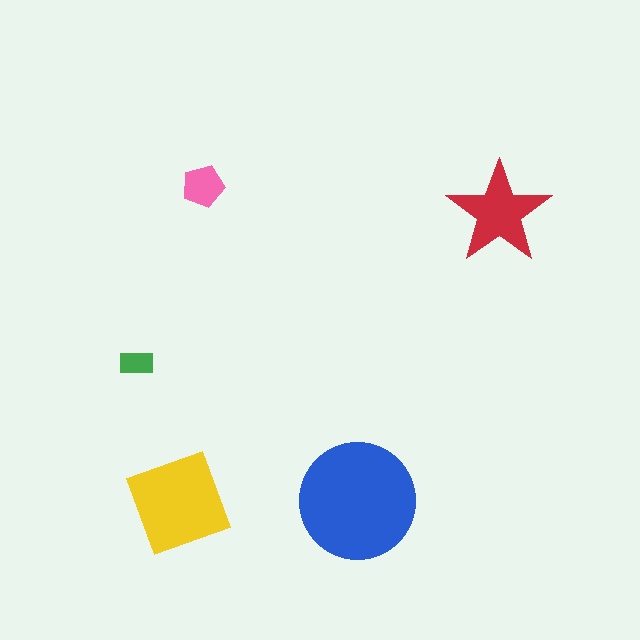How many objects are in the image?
There are 5 objects in the image.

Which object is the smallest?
The green rectangle.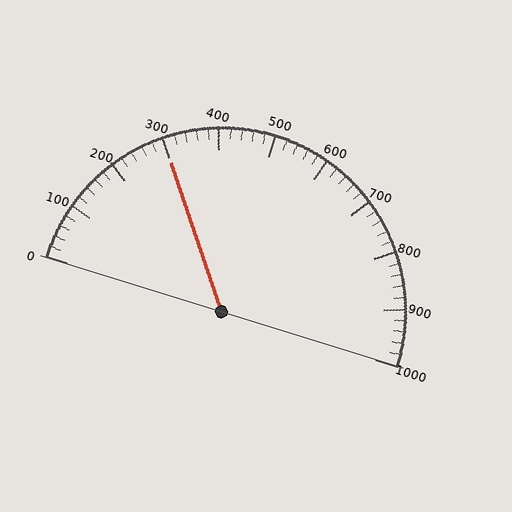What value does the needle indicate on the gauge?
The needle indicates approximately 300.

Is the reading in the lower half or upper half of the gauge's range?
The reading is in the lower half of the range (0 to 1000).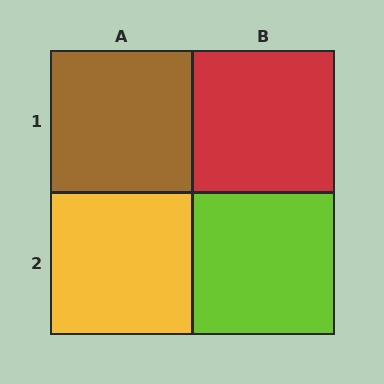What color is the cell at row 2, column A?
Yellow.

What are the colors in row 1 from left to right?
Brown, red.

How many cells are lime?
1 cell is lime.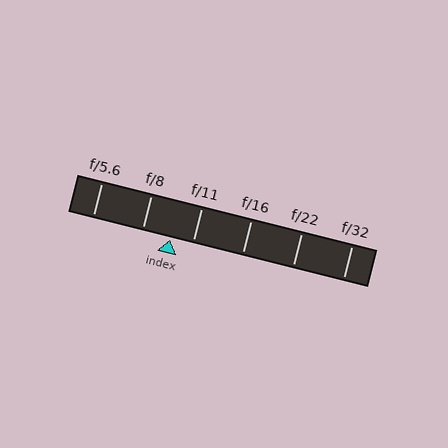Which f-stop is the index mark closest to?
The index mark is closest to f/11.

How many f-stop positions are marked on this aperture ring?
There are 6 f-stop positions marked.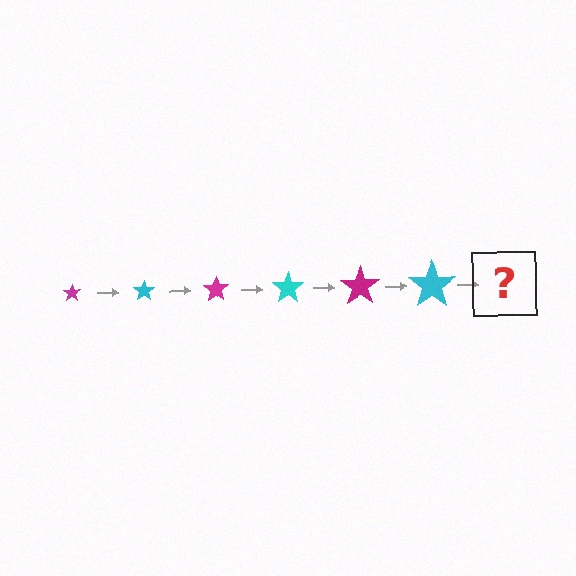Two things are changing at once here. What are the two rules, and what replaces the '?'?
The two rules are that the star grows larger each step and the color cycles through magenta and cyan. The '?' should be a magenta star, larger than the previous one.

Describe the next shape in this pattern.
It should be a magenta star, larger than the previous one.